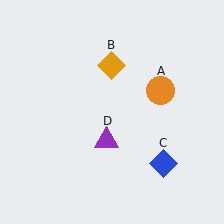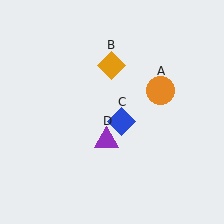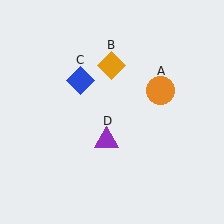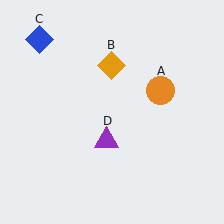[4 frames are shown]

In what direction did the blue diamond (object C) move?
The blue diamond (object C) moved up and to the left.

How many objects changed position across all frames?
1 object changed position: blue diamond (object C).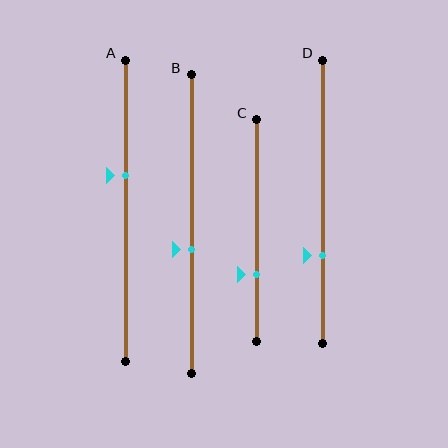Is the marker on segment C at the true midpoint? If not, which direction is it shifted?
No, the marker on segment C is shifted downward by about 20% of the segment length.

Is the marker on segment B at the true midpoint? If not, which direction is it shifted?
No, the marker on segment B is shifted downward by about 8% of the segment length.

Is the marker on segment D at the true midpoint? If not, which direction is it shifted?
No, the marker on segment D is shifted downward by about 19% of the segment length.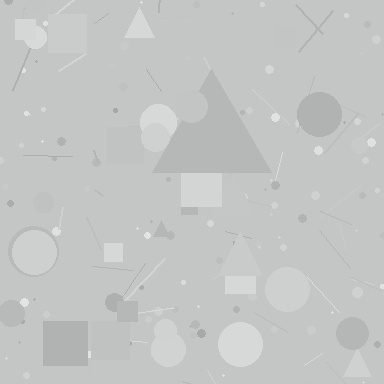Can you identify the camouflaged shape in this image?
The camouflaged shape is a triangle.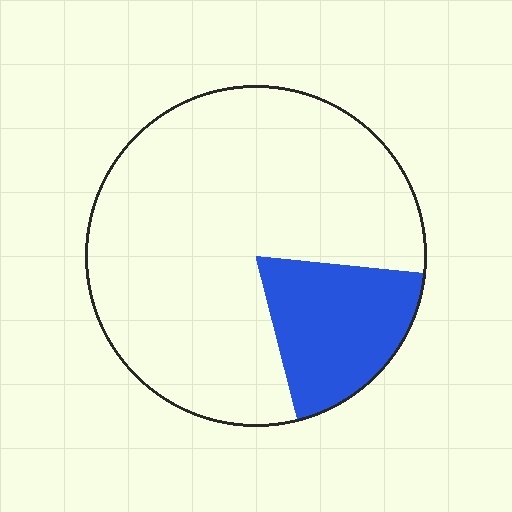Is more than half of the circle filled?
No.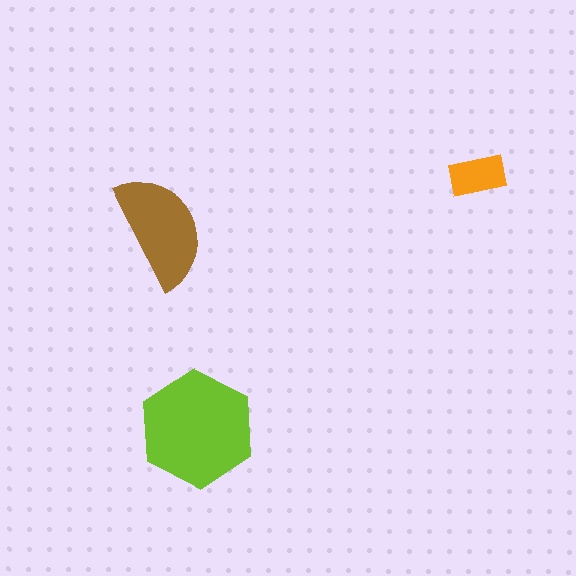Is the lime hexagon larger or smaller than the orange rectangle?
Larger.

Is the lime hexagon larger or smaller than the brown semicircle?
Larger.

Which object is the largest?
The lime hexagon.